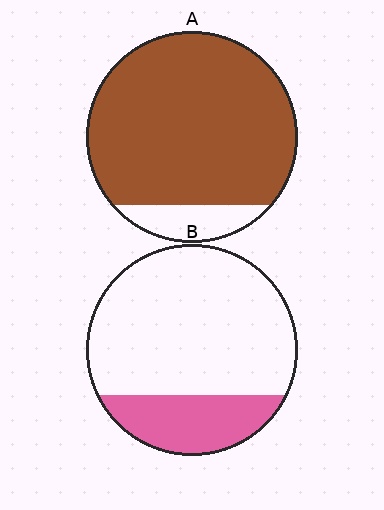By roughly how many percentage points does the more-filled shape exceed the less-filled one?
By roughly 65 percentage points (A over B).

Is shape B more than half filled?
No.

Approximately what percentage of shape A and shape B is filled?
A is approximately 90% and B is approximately 25%.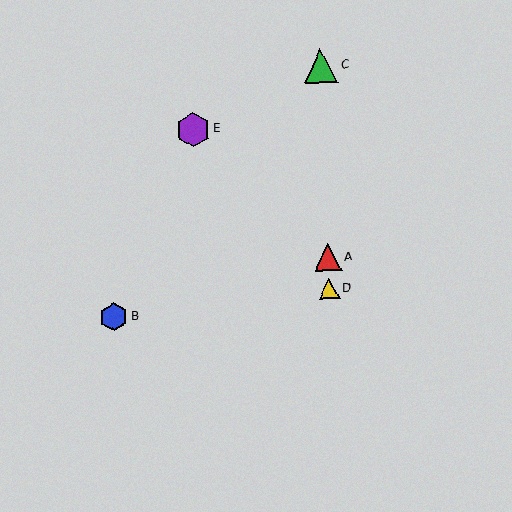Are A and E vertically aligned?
No, A is at x≈328 and E is at x≈193.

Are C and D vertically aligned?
Yes, both are at x≈321.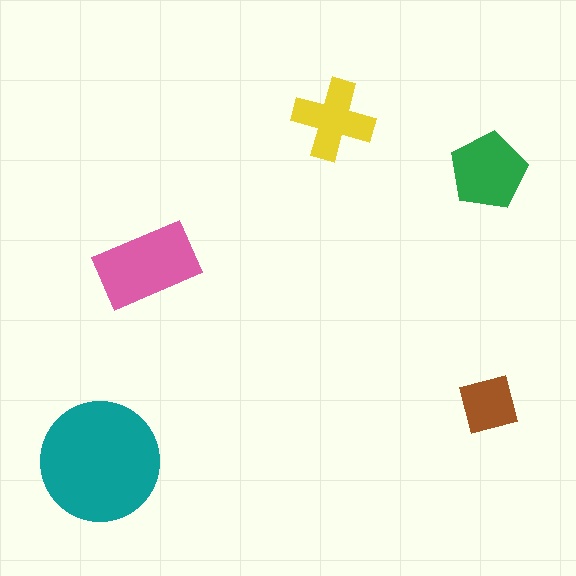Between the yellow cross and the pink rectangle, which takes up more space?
The pink rectangle.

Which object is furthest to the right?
The brown square is rightmost.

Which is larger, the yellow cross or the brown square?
The yellow cross.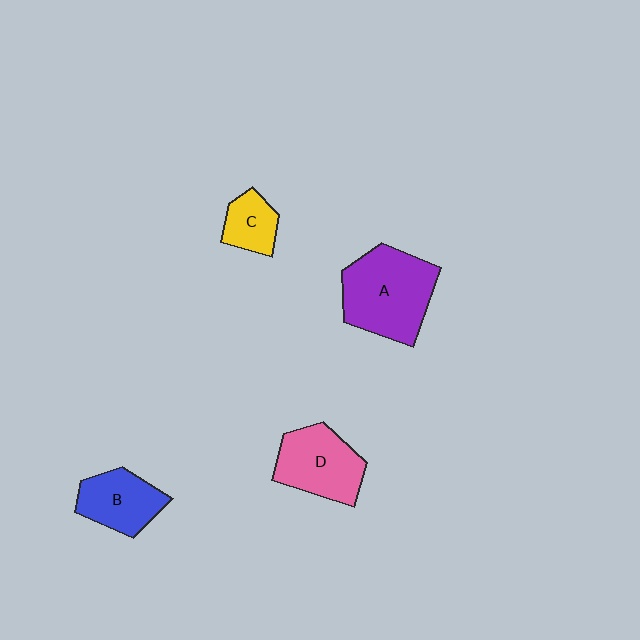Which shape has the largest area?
Shape A (purple).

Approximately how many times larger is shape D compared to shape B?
Approximately 1.2 times.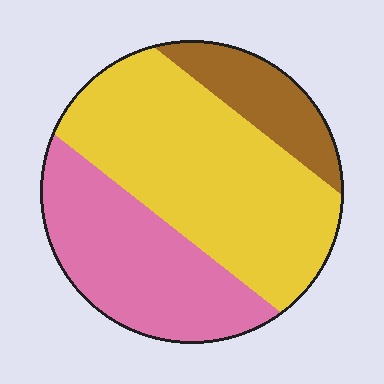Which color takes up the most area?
Yellow, at roughly 50%.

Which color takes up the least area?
Brown, at roughly 15%.